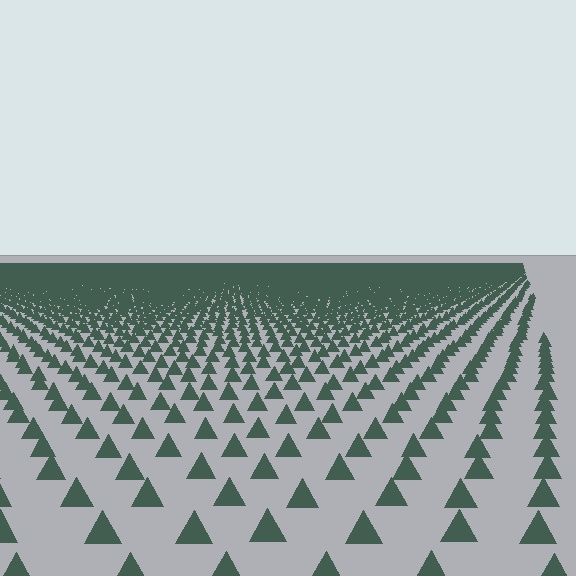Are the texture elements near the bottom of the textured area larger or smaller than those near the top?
Larger. Near the bottom, elements are closer to the viewer and appear at a bigger on-screen size.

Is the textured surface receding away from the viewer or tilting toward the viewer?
The surface is receding away from the viewer. Texture elements get smaller and denser toward the top.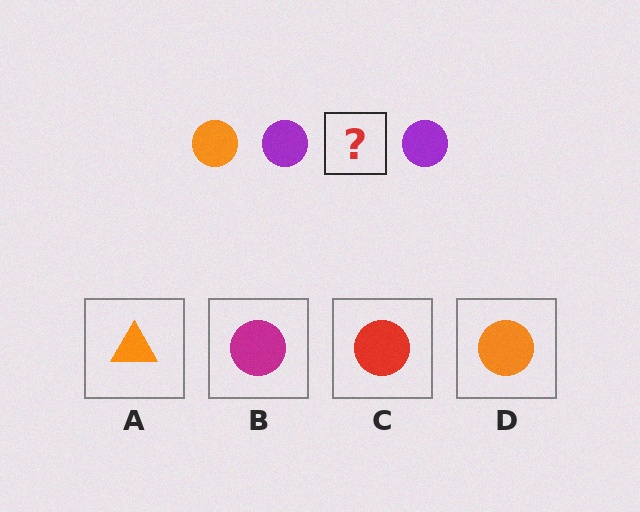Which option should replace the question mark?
Option D.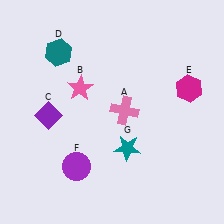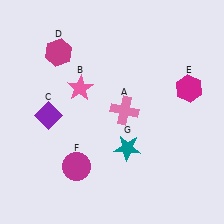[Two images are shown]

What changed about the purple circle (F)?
In Image 1, F is purple. In Image 2, it changed to magenta.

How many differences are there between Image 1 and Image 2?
There are 2 differences between the two images.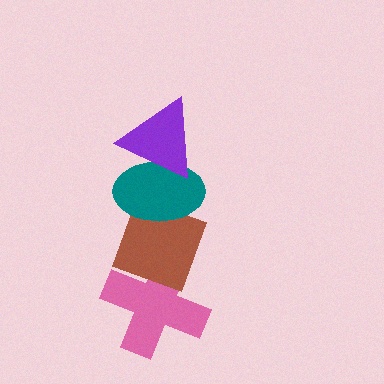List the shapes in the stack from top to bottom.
From top to bottom: the purple triangle, the teal ellipse, the brown diamond, the pink cross.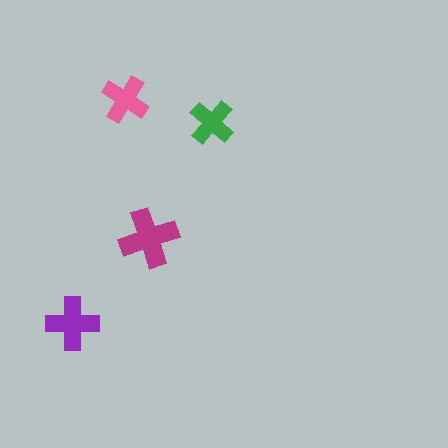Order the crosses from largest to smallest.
the magenta one, the purple one, the pink one, the green one.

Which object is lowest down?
The purple cross is bottommost.